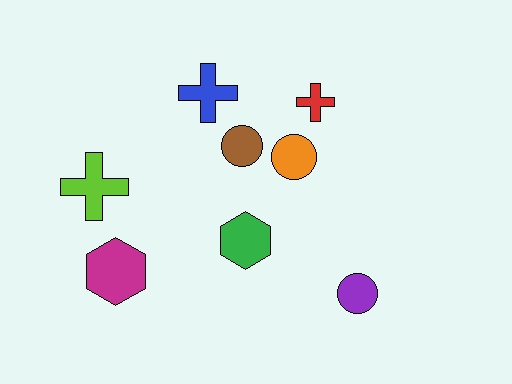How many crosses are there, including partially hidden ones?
There are 3 crosses.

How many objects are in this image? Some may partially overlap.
There are 8 objects.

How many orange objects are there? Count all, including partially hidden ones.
There is 1 orange object.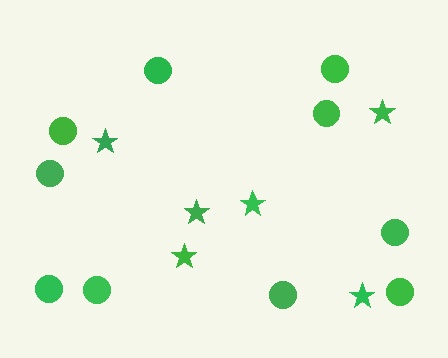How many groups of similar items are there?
There are 2 groups: one group of circles (10) and one group of stars (6).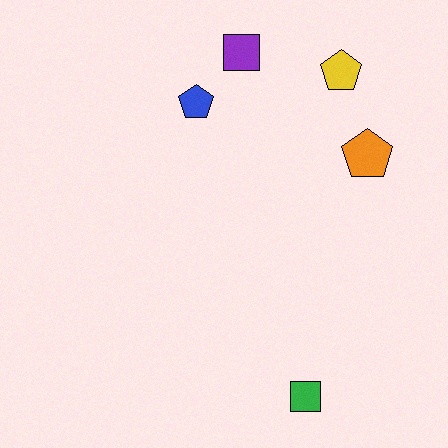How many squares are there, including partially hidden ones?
There are 2 squares.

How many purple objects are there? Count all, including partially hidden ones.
There is 1 purple object.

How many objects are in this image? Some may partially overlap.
There are 5 objects.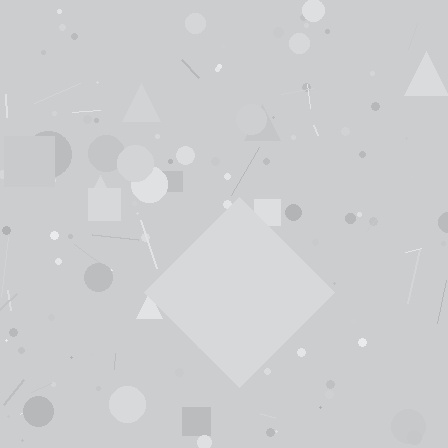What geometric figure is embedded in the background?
A diamond is embedded in the background.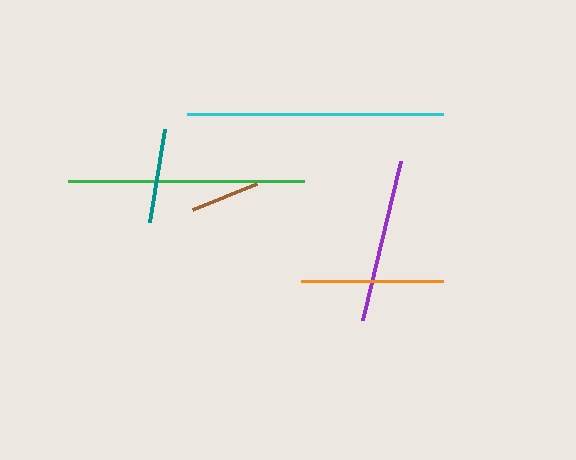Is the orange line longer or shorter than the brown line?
The orange line is longer than the brown line.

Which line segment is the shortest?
The brown line is the shortest at approximately 69 pixels.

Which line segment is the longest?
The cyan line is the longest at approximately 256 pixels.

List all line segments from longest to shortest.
From longest to shortest: cyan, green, purple, orange, teal, brown.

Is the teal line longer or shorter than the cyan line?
The cyan line is longer than the teal line.